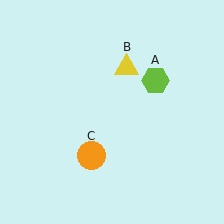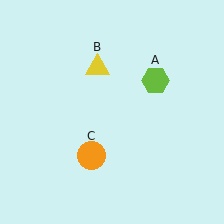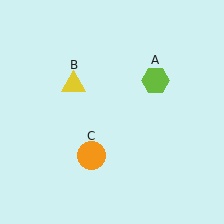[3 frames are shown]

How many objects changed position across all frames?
1 object changed position: yellow triangle (object B).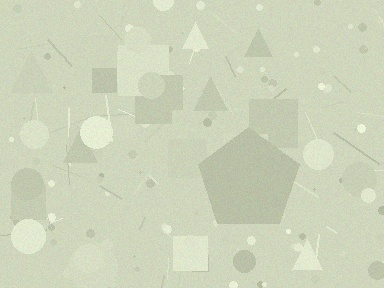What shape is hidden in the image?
A pentagon is hidden in the image.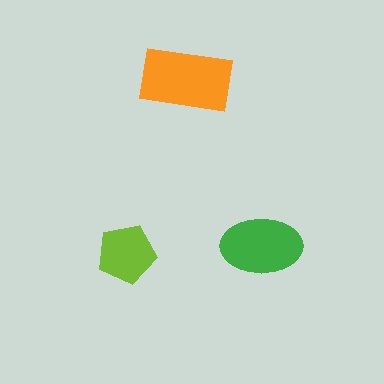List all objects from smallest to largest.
The lime pentagon, the green ellipse, the orange rectangle.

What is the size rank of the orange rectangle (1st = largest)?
1st.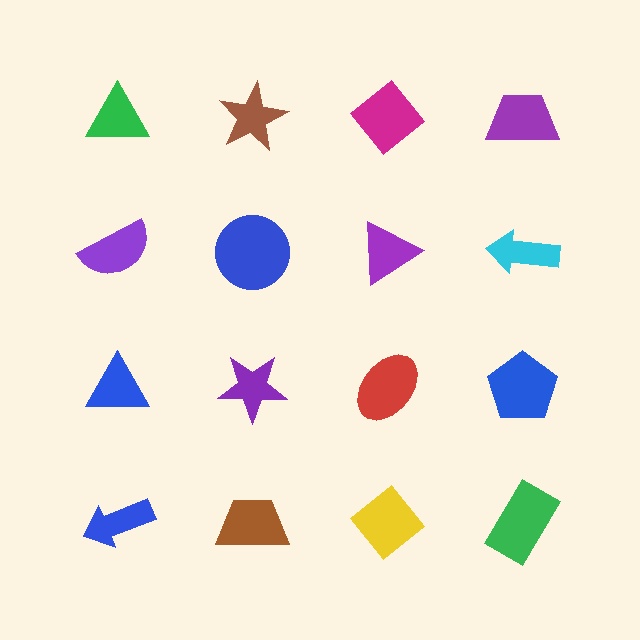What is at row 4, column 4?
A green rectangle.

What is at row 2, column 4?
A cyan arrow.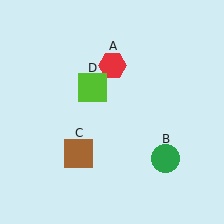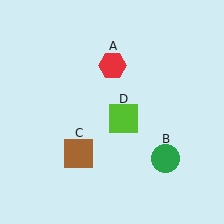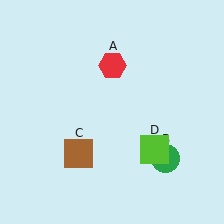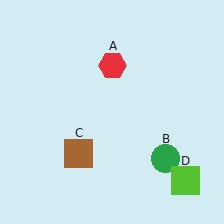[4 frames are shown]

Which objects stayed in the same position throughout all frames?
Red hexagon (object A) and green circle (object B) and brown square (object C) remained stationary.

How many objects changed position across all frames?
1 object changed position: lime square (object D).